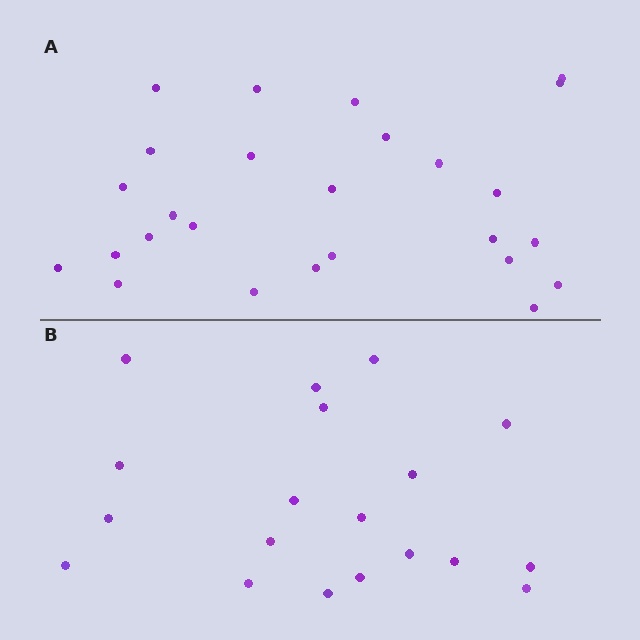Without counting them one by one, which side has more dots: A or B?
Region A (the top region) has more dots.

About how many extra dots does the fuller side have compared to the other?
Region A has roughly 8 or so more dots than region B.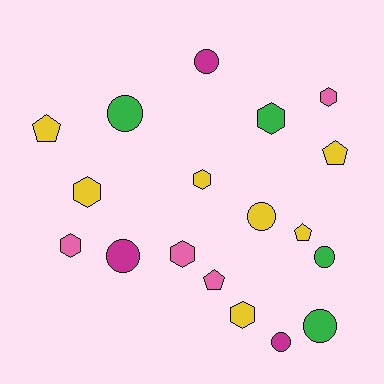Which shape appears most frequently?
Circle, with 7 objects.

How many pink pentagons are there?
There is 1 pink pentagon.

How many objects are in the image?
There are 18 objects.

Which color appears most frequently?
Yellow, with 7 objects.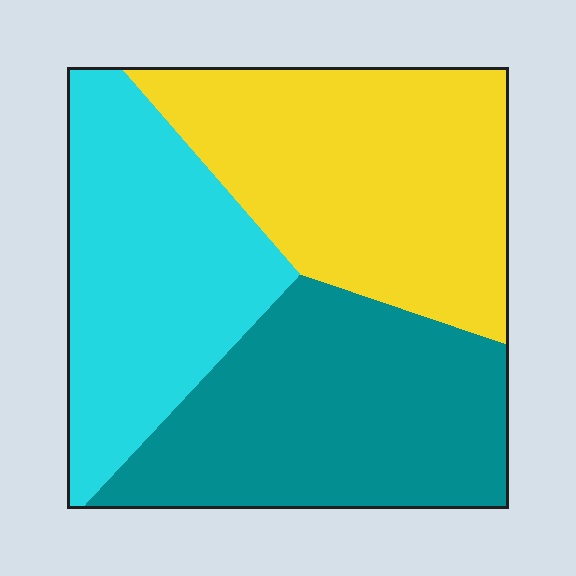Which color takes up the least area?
Cyan, at roughly 30%.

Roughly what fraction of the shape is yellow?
Yellow takes up between a third and a half of the shape.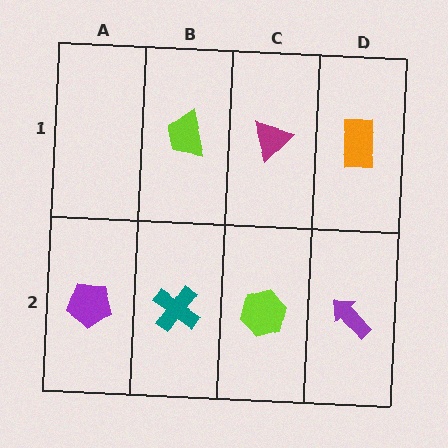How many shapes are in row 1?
3 shapes.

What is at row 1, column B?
A lime trapezoid.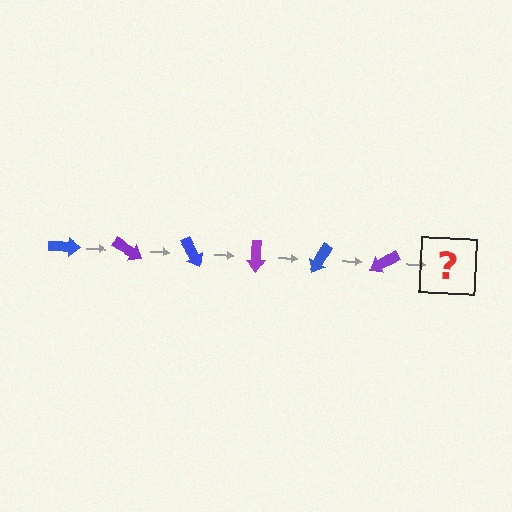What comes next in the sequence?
The next element should be a blue arrow, rotated 180 degrees from the start.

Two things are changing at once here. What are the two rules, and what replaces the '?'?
The two rules are that it rotates 30 degrees each step and the color cycles through blue and purple. The '?' should be a blue arrow, rotated 180 degrees from the start.